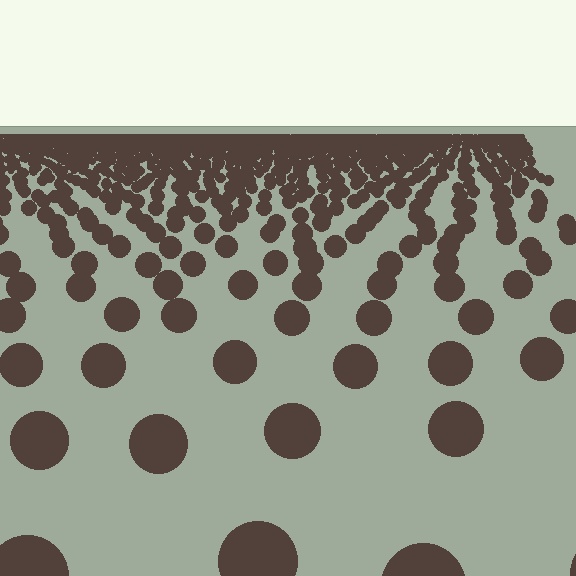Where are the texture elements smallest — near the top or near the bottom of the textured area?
Near the top.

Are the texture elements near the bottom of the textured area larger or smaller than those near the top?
Larger. Near the bottom, elements are closer to the viewer and appear at a bigger on-screen size.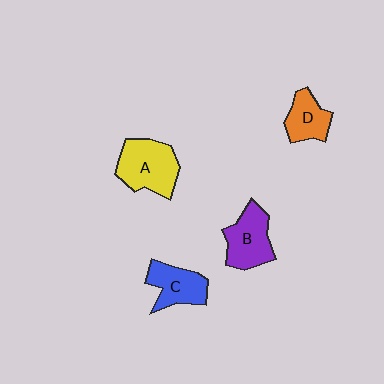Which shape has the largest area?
Shape A (yellow).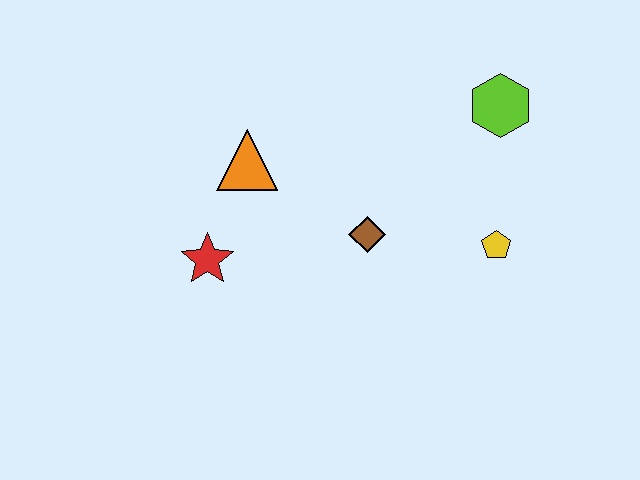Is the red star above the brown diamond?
No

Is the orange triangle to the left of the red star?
No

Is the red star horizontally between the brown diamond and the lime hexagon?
No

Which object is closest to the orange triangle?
The red star is closest to the orange triangle.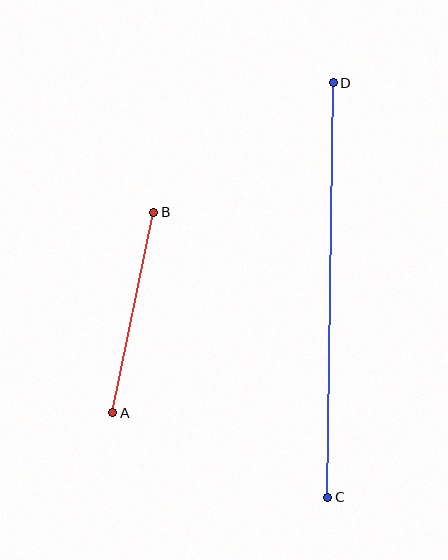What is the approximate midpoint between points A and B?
The midpoint is at approximately (133, 312) pixels.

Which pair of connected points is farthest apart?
Points C and D are farthest apart.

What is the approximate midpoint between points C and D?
The midpoint is at approximately (330, 290) pixels.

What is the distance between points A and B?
The distance is approximately 205 pixels.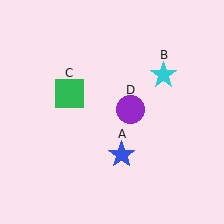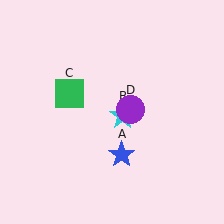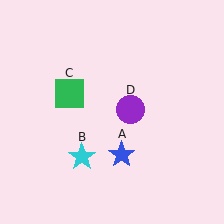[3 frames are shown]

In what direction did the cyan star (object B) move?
The cyan star (object B) moved down and to the left.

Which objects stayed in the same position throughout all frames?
Blue star (object A) and green square (object C) and purple circle (object D) remained stationary.